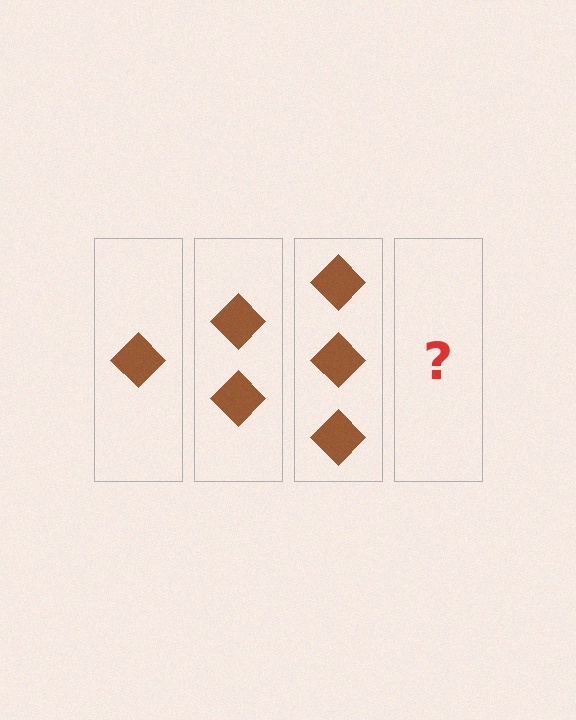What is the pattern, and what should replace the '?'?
The pattern is that each step adds one more diamond. The '?' should be 4 diamonds.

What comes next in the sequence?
The next element should be 4 diamonds.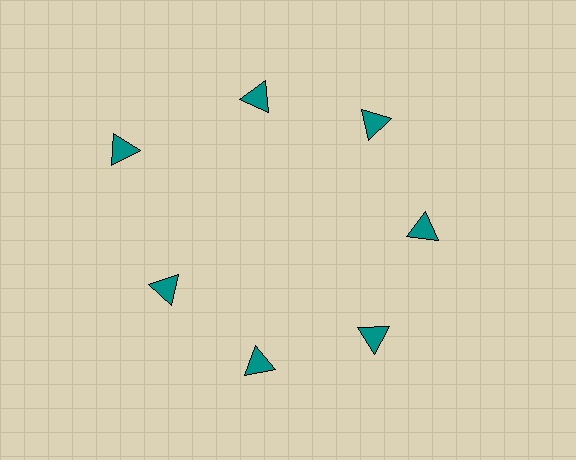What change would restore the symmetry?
The symmetry would be restored by moving it inward, back onto the ring so that all 7 triangles sit at equal angles and equal distance from the center.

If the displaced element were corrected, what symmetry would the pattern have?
It would have 7-fold rotational symmetry — the pattern would map onto itself every 51 degrees.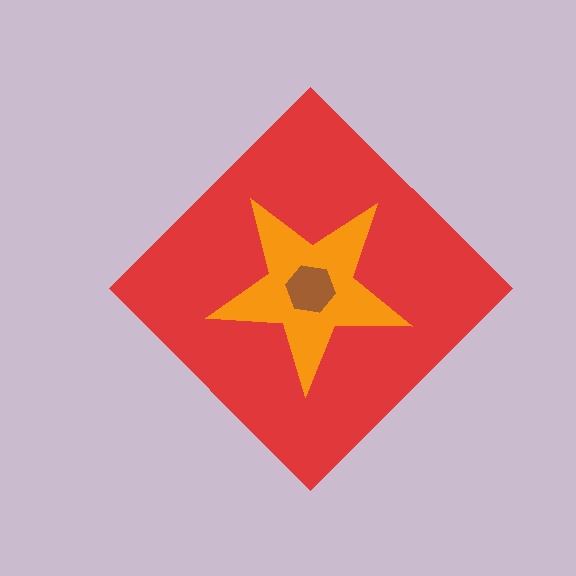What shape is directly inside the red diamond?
The orange star.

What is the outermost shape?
The red diamond.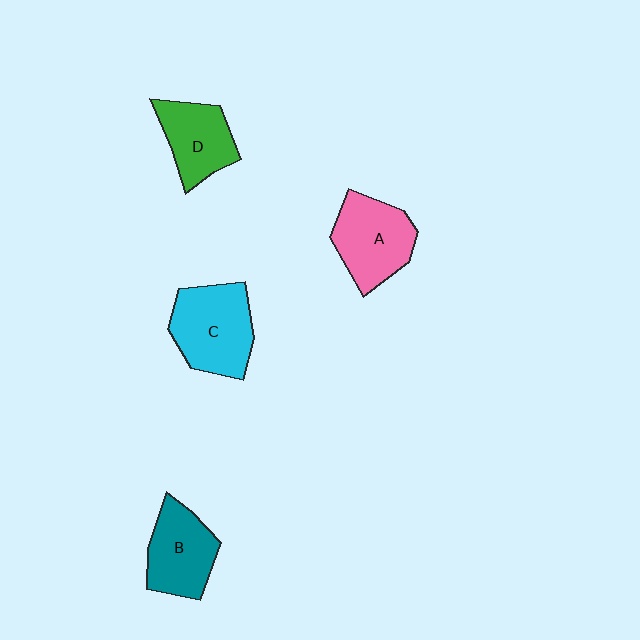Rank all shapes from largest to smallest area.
From largest to smallest: C (cyan), A (pink), B (teal), D (green).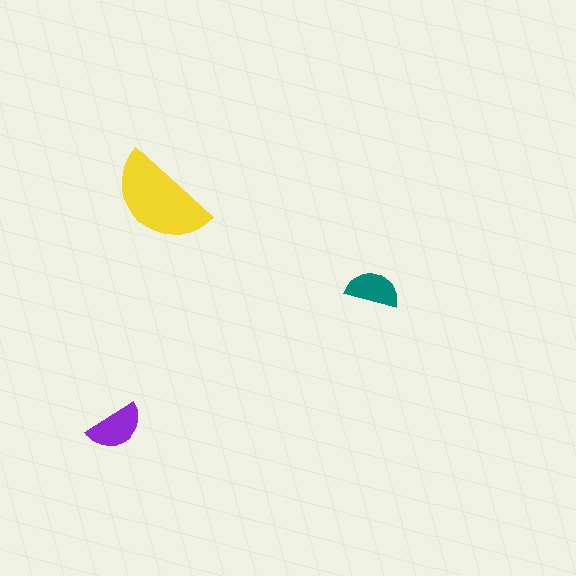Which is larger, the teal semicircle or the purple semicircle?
The purple one.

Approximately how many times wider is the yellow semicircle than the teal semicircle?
About 2 times wider.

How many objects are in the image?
There are 3 objects in the image.